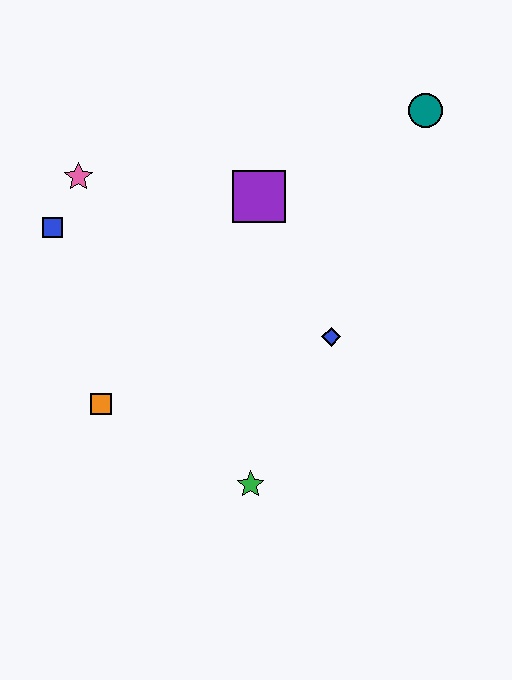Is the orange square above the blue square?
No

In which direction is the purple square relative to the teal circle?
The purple square is to the left of the teal circle.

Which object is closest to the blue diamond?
The purple square is closest to the blue diamond.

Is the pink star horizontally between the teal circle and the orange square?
No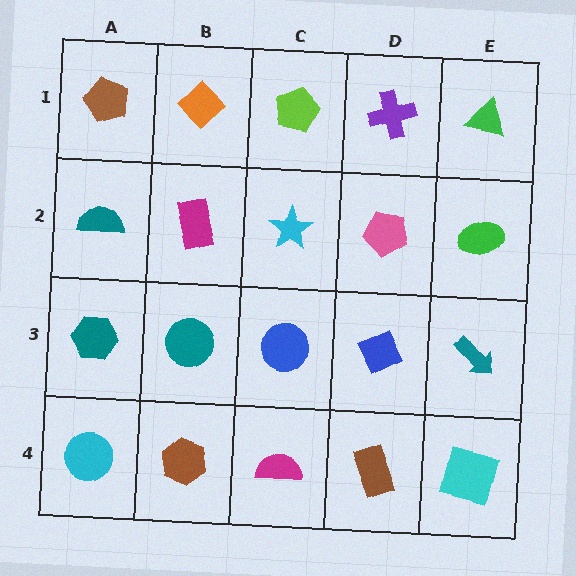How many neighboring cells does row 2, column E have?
3.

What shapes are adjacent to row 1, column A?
A teal semicircle (row 2, column A), an orange diamond (row 1, column B).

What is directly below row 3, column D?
A brown rectangle.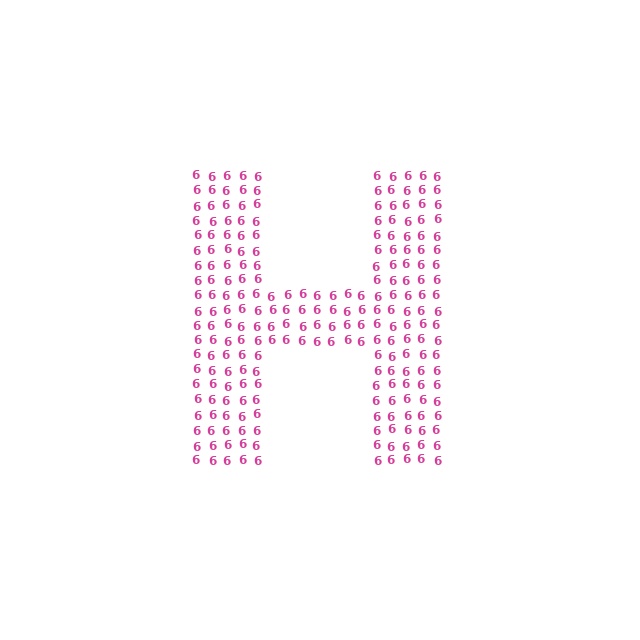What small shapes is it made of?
It is made of small digit 6's.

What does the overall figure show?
The overall figure shows the letter H.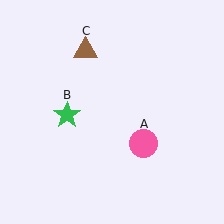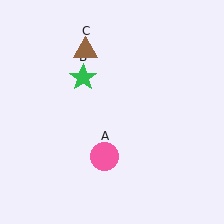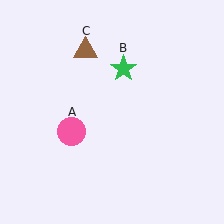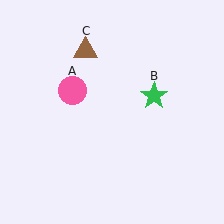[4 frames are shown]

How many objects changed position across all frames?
2 objects changed position: pink circle (object A), green star (object B).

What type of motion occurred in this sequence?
The pink circle (object A), green star (object B) rotated clockwise around the center of the scene.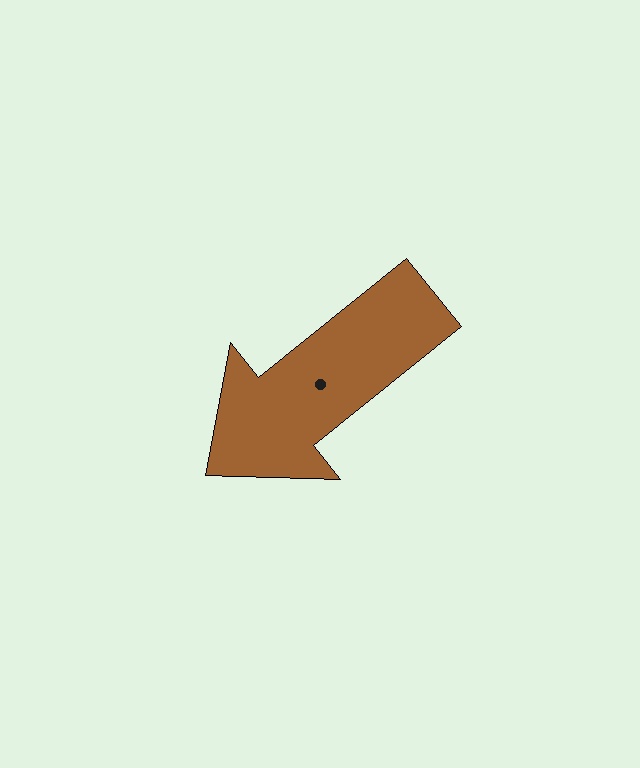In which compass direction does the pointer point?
Southwest.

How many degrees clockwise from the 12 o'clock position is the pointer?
Approximately 231 degrees.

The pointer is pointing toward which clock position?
Roughly 8 o'clock.